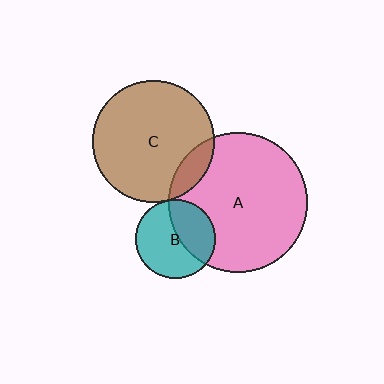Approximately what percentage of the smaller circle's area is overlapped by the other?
Approximately 10%.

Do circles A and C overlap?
Yes.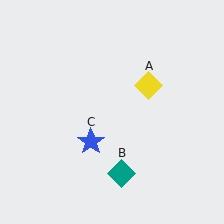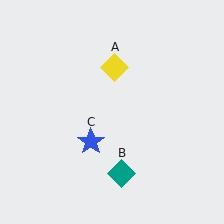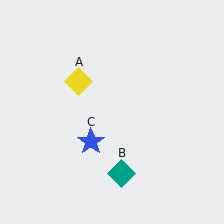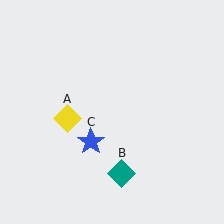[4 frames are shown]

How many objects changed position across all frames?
1 object changed position: yellow diamond (object A).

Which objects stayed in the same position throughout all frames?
Teal diamond (object B) and blue star (object C) remained stationary.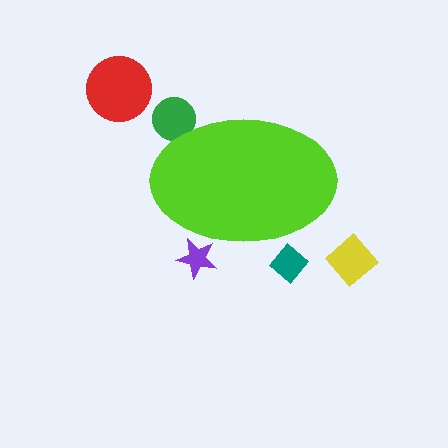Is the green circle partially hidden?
Yes, the green circle is partially hidden behind the lime ellipse.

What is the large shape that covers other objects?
A lime ellipse.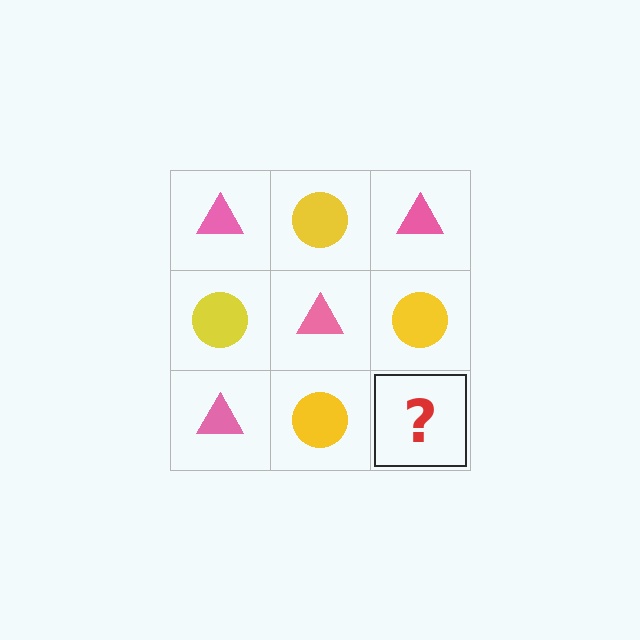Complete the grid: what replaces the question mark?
The question mark should be replaced with a pink triangle.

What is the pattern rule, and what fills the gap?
The rule is that it alternates pink triangle and yellow circle in a checkerboard pattern. The gap should be filled with a pink triangle.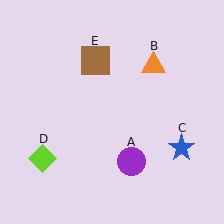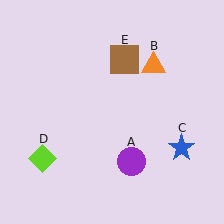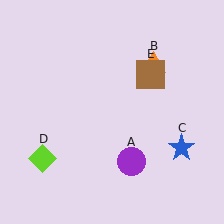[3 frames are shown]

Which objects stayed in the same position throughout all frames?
Purple circle (object A) and orange triangle (object B) and blue star (object C) and lime diamond (object D) remained stationary.